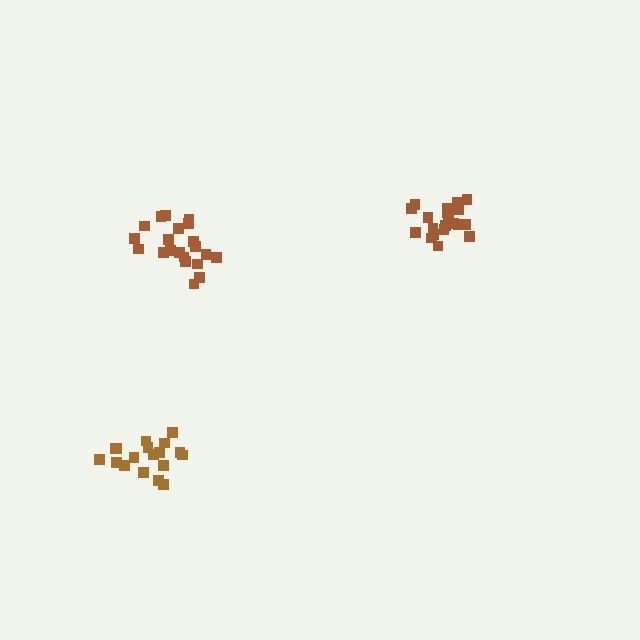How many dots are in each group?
Group 1: 20 dots, Group 2: 21 dots, Group 3: 18 dots (59 total).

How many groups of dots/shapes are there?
There are 3 groups.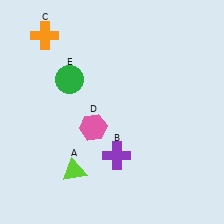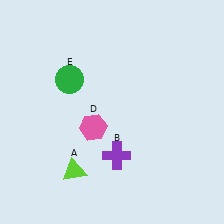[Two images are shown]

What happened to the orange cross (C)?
The orange cross (C) was removed in Image 2. It was in the top-left area of Image 1.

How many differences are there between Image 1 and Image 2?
There is 1 difference between the two images.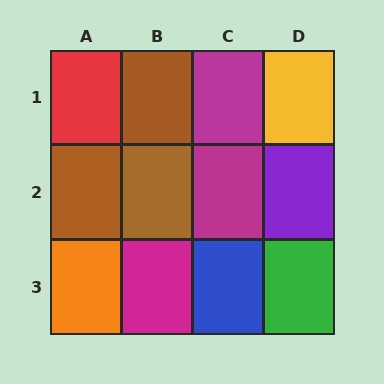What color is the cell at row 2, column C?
Magenta.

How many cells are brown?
3 cells are brown.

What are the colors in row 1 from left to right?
Red, brown, magenta, yellow.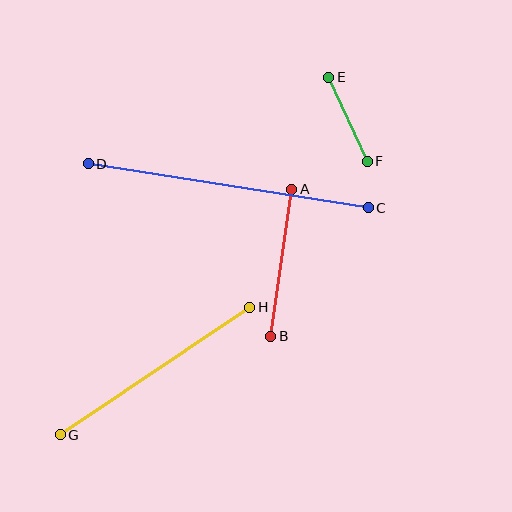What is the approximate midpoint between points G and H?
The midpoint is at approximately (155, 371) pixels.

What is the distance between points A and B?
The distance is approximately 149 pixels.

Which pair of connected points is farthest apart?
Points C and D are farthest apart.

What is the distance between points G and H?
The distance is approximately 229 pixels.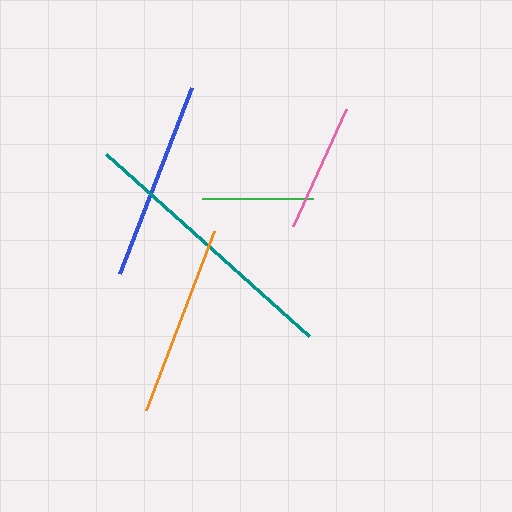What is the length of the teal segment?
The teal segment is approximately 273 pixels long.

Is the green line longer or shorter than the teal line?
The teal line is longer than the green line.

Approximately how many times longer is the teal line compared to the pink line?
The teal line is approximately 2.1 times the length of the pink line.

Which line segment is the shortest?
The green line is the shortest at approximately 111 pixels.